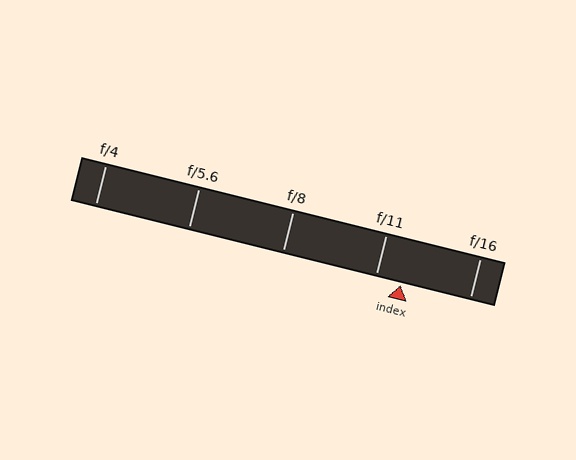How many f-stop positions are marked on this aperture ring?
There are 5 f-stop positions marked.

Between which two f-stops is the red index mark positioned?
The index mark is between f/11 and f/16.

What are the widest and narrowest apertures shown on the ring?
The widest aperture shown is f/4 and the narrowest is f/16.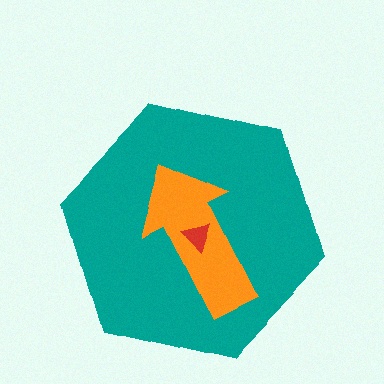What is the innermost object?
The red triangle.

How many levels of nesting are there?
3.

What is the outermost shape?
The teal hexagon.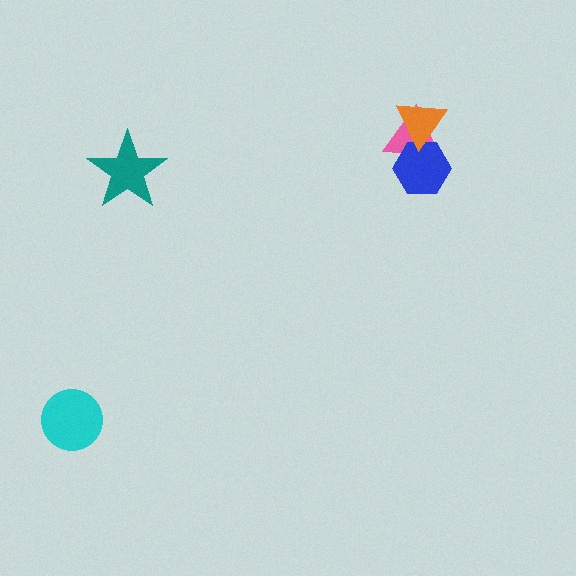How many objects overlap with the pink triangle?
2 objects overlap with the pink triangle.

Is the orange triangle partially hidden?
No, no other shape covers it.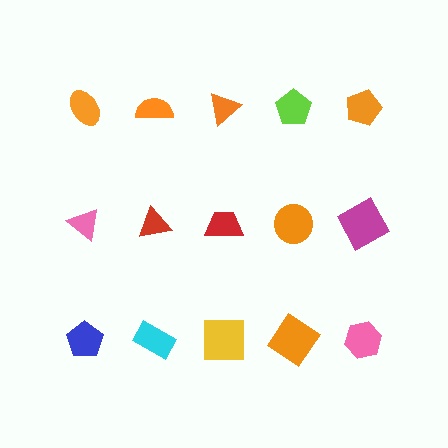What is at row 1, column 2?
An orange semicircle.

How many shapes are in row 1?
5 shapes.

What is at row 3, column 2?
A cyan rectangle.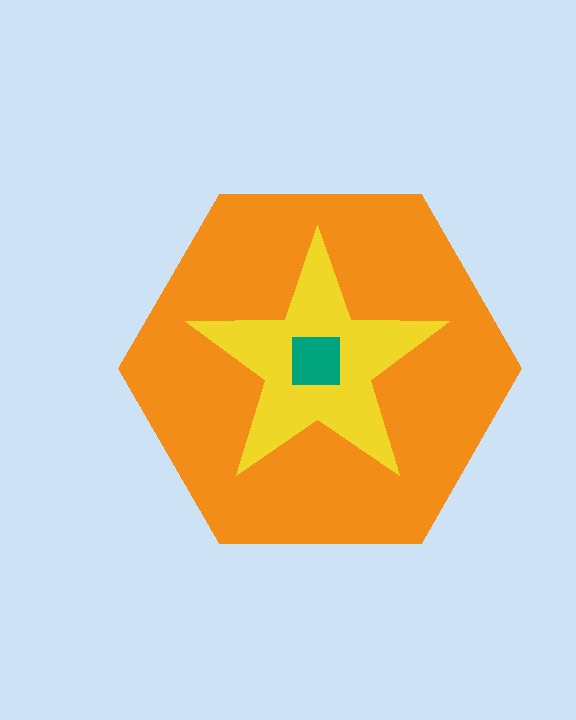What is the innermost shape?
The teal square.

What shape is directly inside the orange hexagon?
The yellow star.